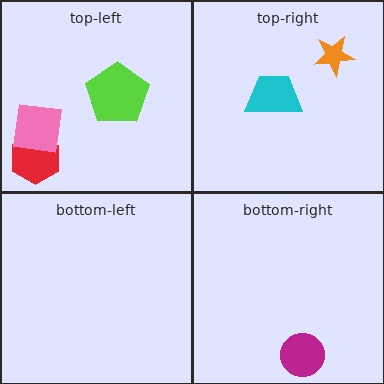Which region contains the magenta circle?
The bottom-right region.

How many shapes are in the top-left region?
3.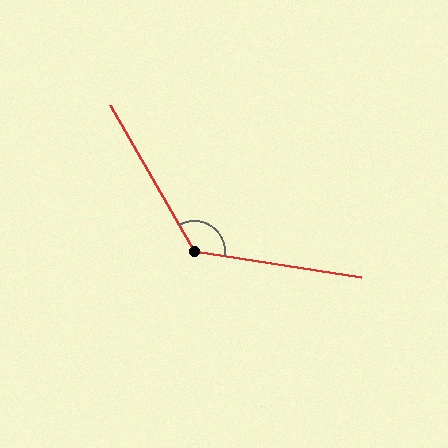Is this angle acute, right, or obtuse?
It is obtuse.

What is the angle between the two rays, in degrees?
Approximately 129 degrees.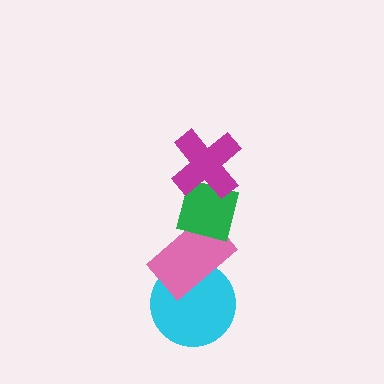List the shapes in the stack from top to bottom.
From top to bottom: the magenta cross, the green square, the pink rectangle, the cyan circle.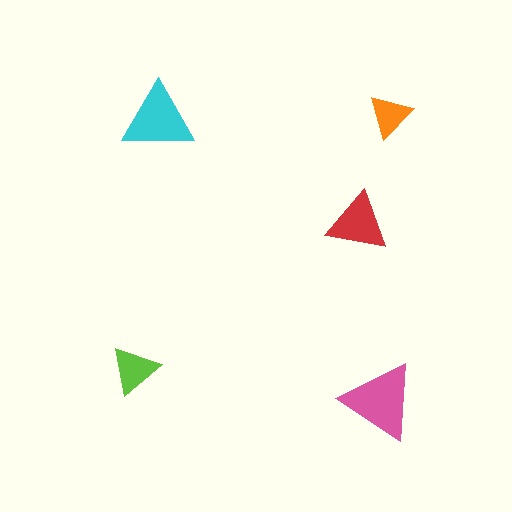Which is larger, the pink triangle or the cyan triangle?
The pink one.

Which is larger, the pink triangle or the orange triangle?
The pink one.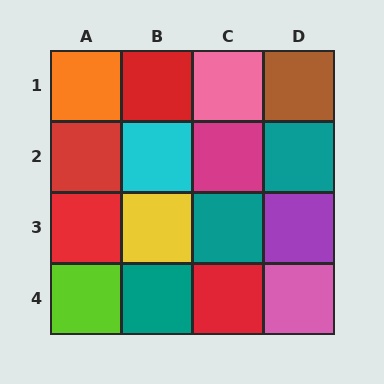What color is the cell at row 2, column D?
Teal.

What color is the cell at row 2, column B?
Cyan.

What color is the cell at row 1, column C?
Pink.